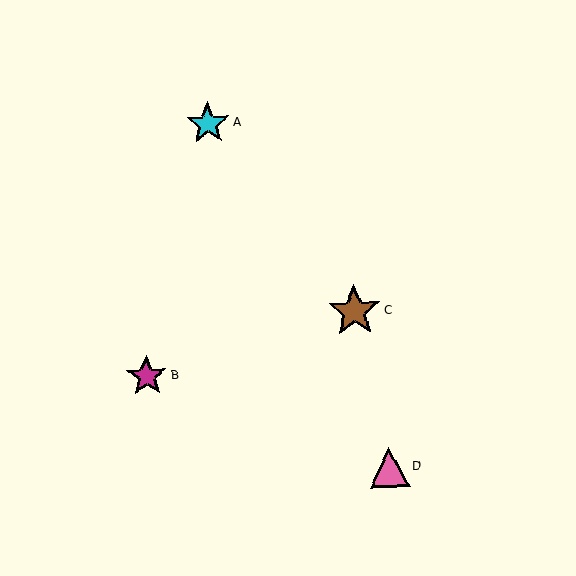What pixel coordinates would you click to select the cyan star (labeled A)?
Click at (208, 123) to select the cyan star A.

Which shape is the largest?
The brown star (labeled C) is the largest.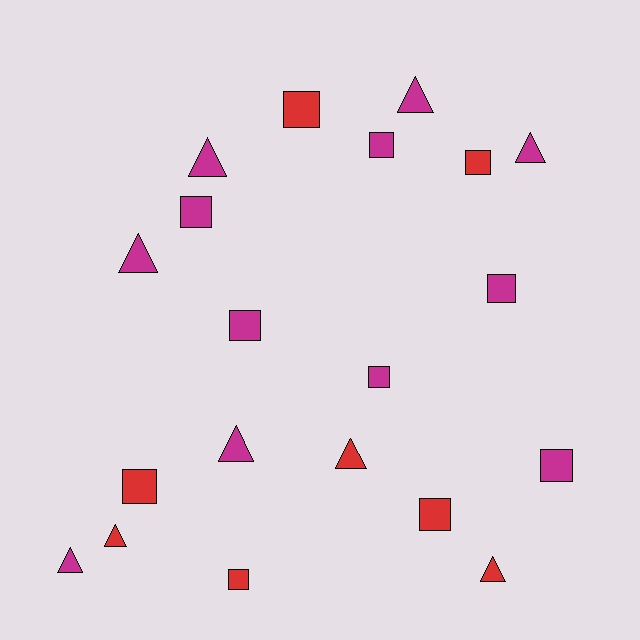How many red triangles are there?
There are 3 red triangles.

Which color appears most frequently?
Magenta, with 12 objects.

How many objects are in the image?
There are 20 objects.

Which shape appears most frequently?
Square, with 11 objects.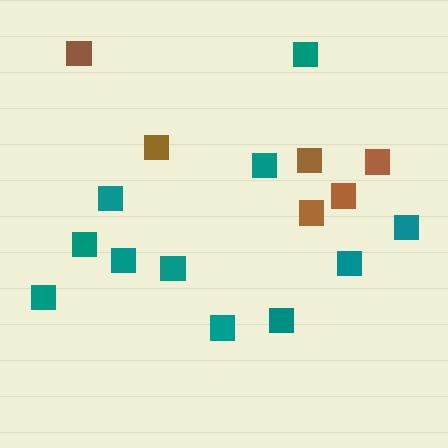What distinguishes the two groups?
There are 2 groups: one group of brown squares (6) and one group of teal squares (11).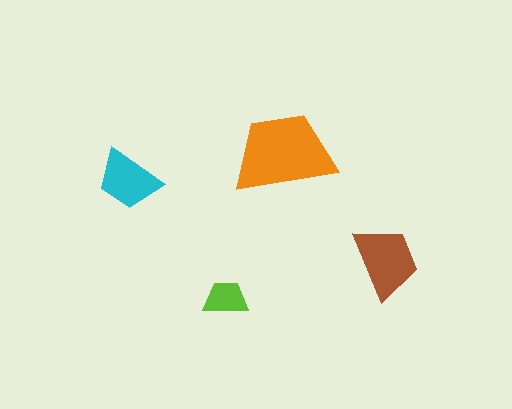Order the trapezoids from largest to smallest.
the orange one, the brown one, the cyan one, the lime one.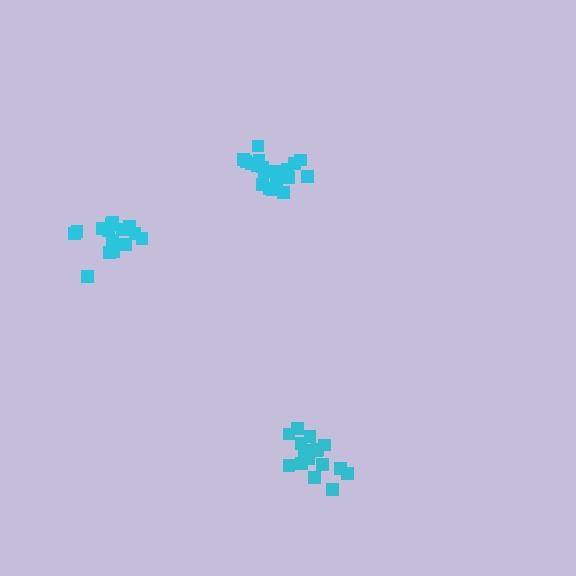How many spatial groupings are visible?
There are 3 spatial groupings.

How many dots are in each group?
Group 1: 17 dots, Group 2: 16 dots, Group 3: 20 dots (53 total).